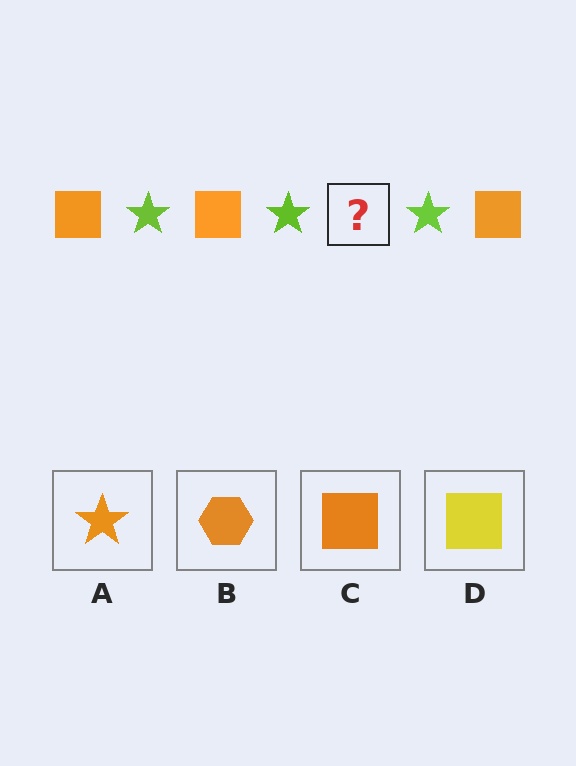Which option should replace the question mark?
Option C.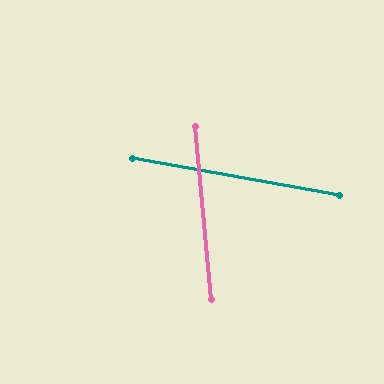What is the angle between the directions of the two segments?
Approximately 75 degrees.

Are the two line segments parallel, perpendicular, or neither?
Neither parallel nor perpendicular — they differ by about 75°.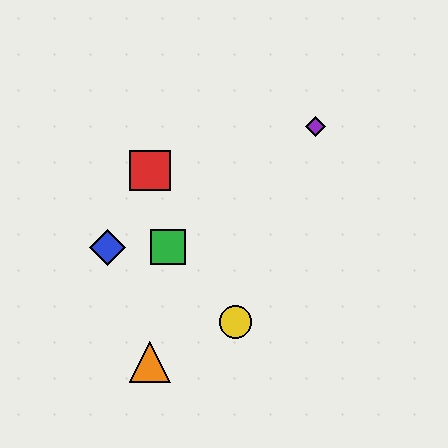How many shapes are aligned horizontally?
2 shapes (the blue diamond, the green square) are aligned horizontally.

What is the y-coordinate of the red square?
The red square is at y≈170.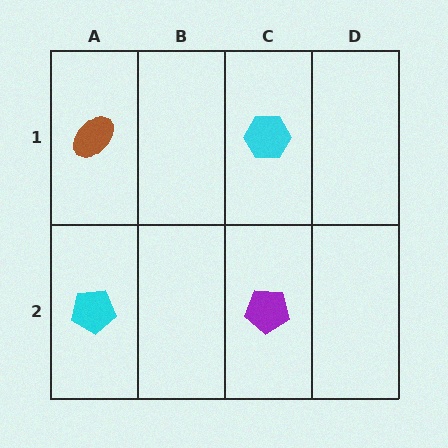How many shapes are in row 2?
2 shapes.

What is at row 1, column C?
A cyan hexagon.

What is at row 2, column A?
A cyan pentagon.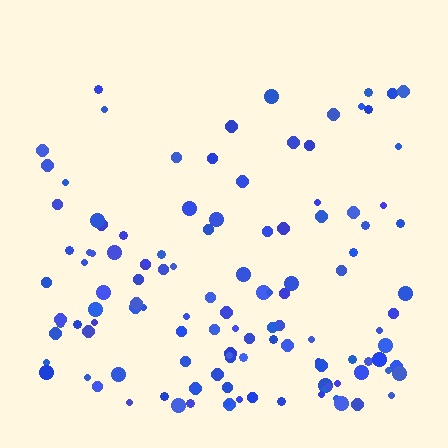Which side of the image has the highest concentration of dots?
The bottom.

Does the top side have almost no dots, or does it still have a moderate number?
Still a moderate number, just noticeably fewer than the bottom.